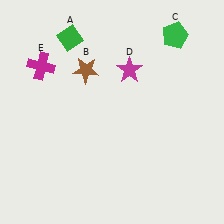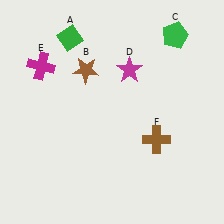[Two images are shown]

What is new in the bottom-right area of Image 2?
A brown cross (F) was added in the bottom-right area of Image 2.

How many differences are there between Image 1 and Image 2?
There is 1 difference between the two images.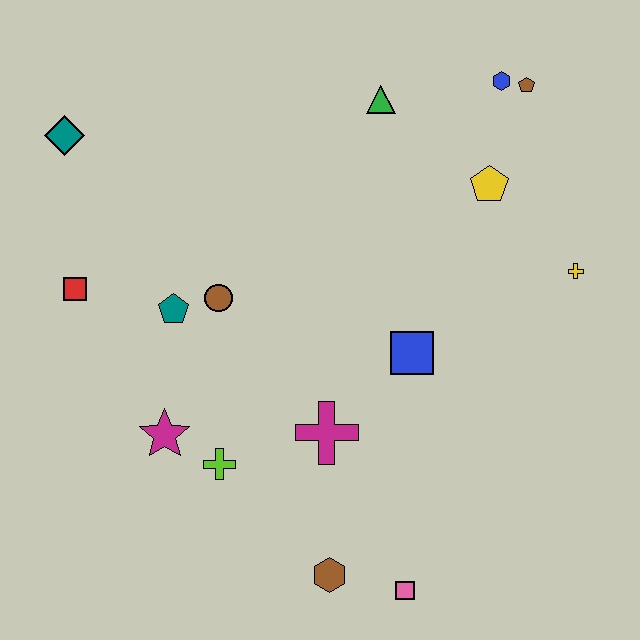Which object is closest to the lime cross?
The magenta star is closest to the lime cross.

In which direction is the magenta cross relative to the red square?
The magenta cross is to the right of the red square.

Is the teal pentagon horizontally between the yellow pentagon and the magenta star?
Yes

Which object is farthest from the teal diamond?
The pink square is farthest from the teal diamond.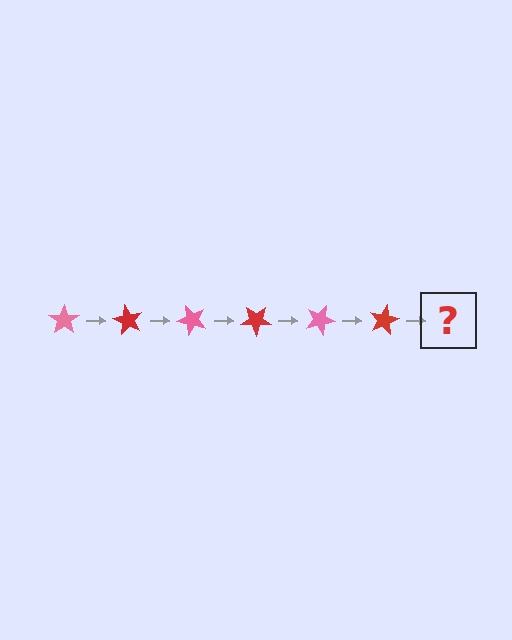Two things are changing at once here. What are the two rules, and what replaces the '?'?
The two rules are that it rotates 60 degrees each step and the color cycles through pink and red. The '?' should be a pink star, rotated 360 degrees from the start.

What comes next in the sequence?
The next element should be a pink star, rotated 360 degrees from the start.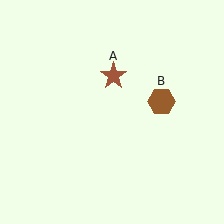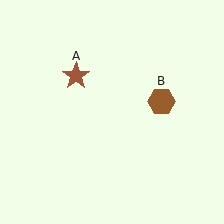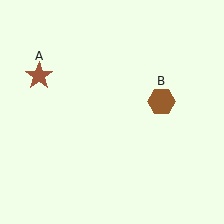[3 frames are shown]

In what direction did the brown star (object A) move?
The brown star (object A) moved left.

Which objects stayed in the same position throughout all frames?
Brown hexagon (object B) remained stationary.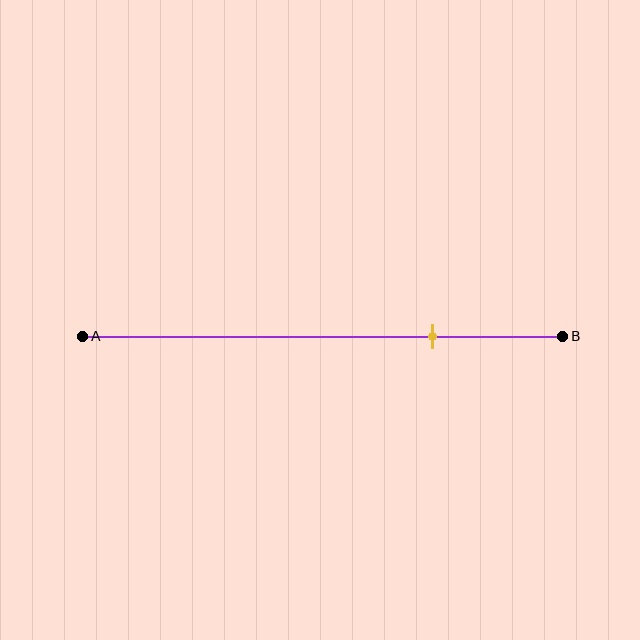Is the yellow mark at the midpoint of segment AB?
No, the mark is at about 75% from A, not at the 50% midpoint.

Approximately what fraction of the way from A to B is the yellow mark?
The yellow mark is approximately 75% of the way from A to B.